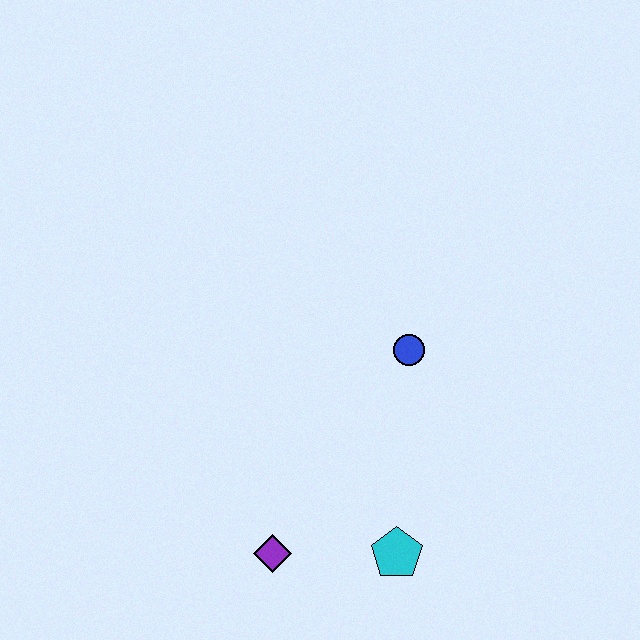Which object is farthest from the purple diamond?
The blue circle is farthest from the purple diamond.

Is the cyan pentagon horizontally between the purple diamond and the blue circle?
Yes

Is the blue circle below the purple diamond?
No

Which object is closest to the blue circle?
The cyan pentagon is closest to the blue circle.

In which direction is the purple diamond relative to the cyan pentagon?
The purple diamond is to the left of the cyan pentagon.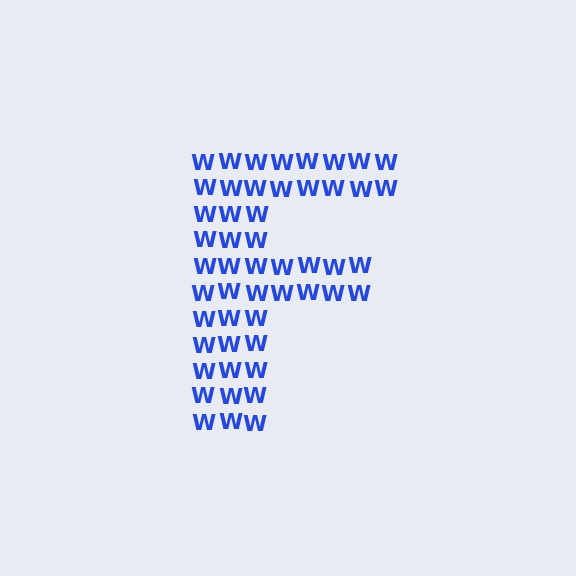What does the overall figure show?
The overall figure shows the letter F.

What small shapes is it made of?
It is made of small letter W's.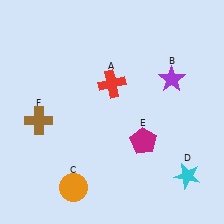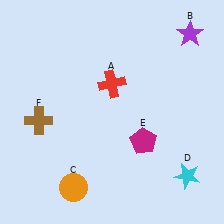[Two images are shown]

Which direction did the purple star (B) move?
The purple star (B) moved up.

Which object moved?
The purple star (B) moved up.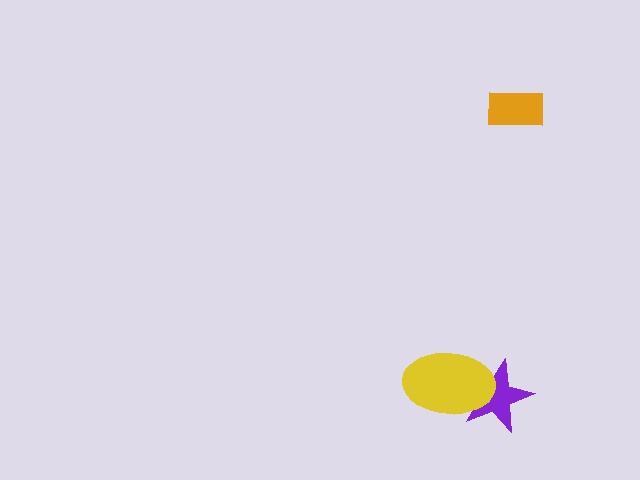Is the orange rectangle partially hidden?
No, no other shape covers it.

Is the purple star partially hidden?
Yes, it is partially covered by another shape.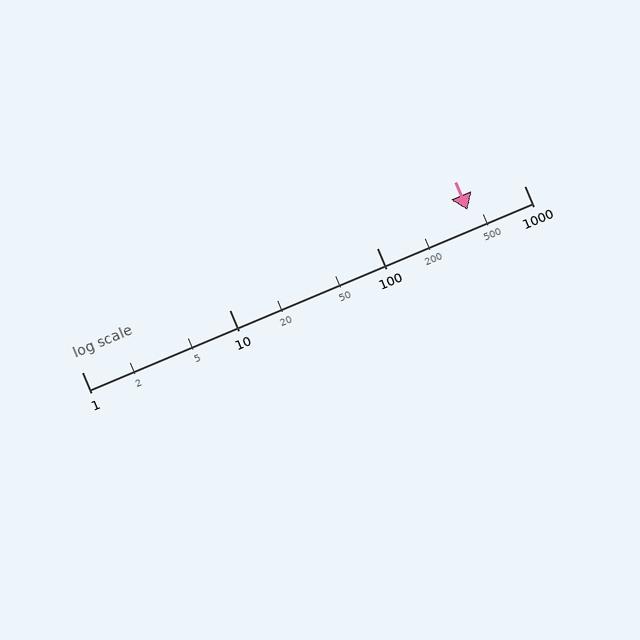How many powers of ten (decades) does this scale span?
The scale spans 3 decades, from 1 to 1000.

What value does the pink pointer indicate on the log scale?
The pointer indicates approximately 410.